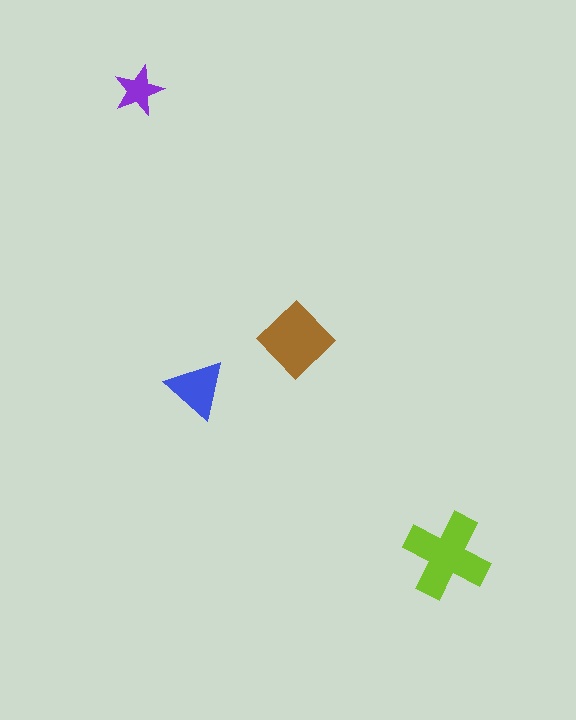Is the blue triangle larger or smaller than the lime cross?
Smaller.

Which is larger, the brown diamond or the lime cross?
The lime cross.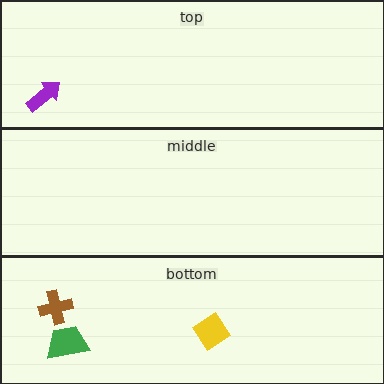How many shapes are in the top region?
1.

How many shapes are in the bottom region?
3.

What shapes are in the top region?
The purple arrow.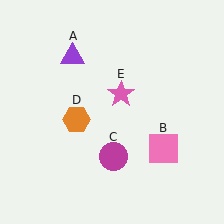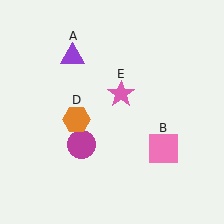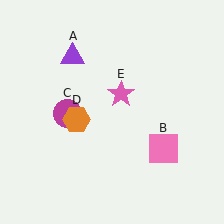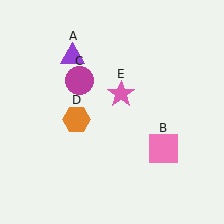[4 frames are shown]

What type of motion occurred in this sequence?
The magenta circle (object C) rotated clockwise around the center of the scene.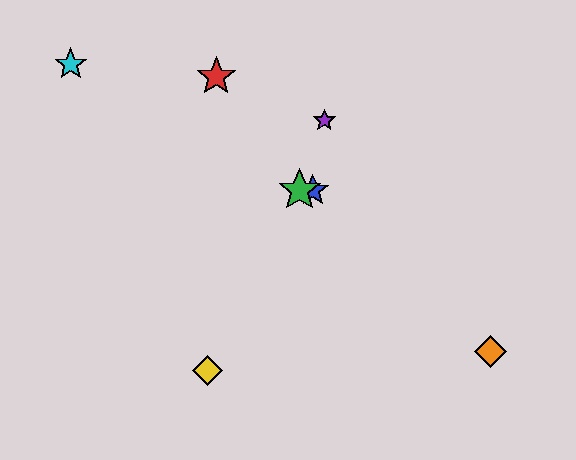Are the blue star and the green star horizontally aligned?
Yes, both are at y≈190.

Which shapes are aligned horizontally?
The blue star, the green star are aligned horizontally.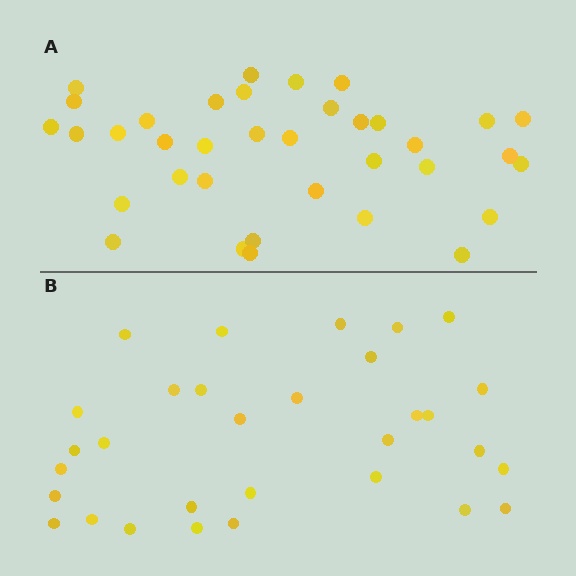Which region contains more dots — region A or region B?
Region A (the top region) has more dots.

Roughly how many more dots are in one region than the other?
Region A has about 5 more dots than region B.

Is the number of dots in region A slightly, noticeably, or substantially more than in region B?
Region A has only slightly more — the two regions are fairly close. The ratio is roughly 1.2 to 1.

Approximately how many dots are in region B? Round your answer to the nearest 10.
About 30 dots. (The exact count is 31, which rounds to 30.)